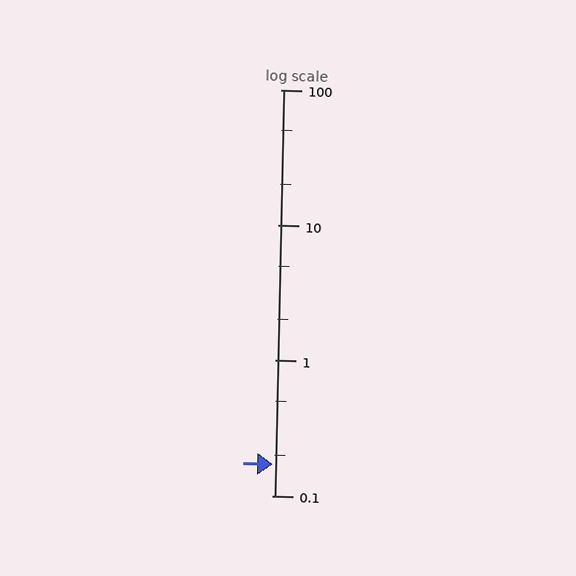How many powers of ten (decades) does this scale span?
The scale spans 3 decades, from 0.1 to 100.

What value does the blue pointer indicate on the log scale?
The pointer indicates approximately 0.17.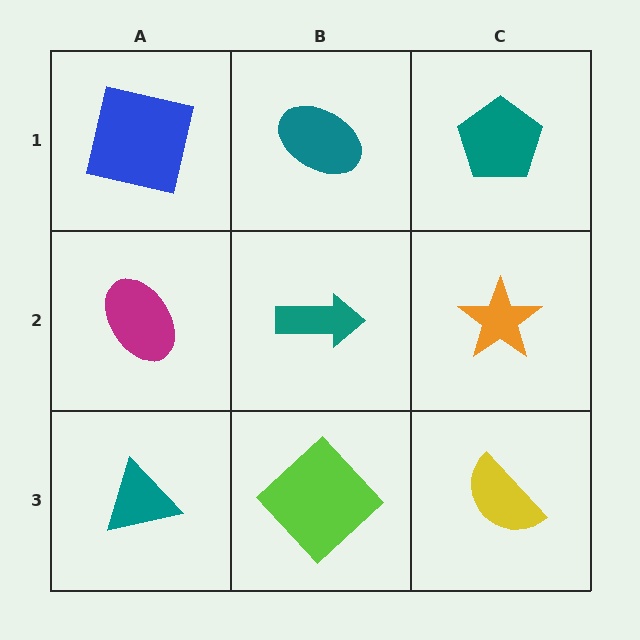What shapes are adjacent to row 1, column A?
A magenta ellipse (row 2, column A), a teal ellipse (row 1, column B).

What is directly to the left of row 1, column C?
A teal ellipse.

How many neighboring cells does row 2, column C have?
3.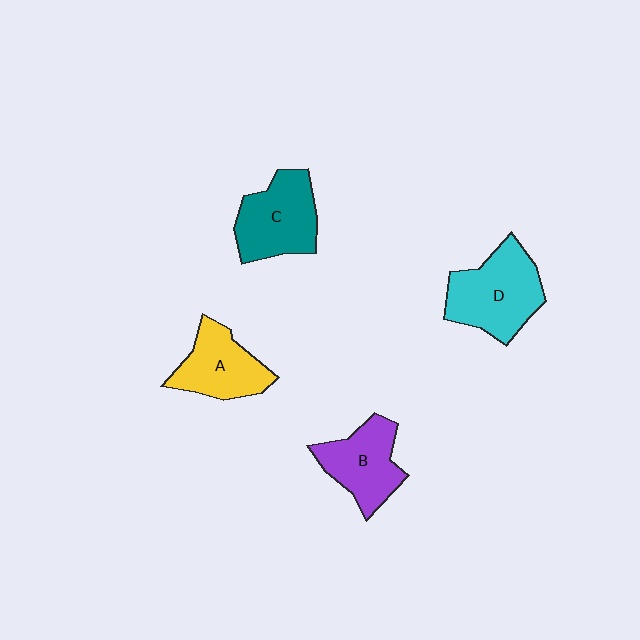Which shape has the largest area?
Shape D (cyan).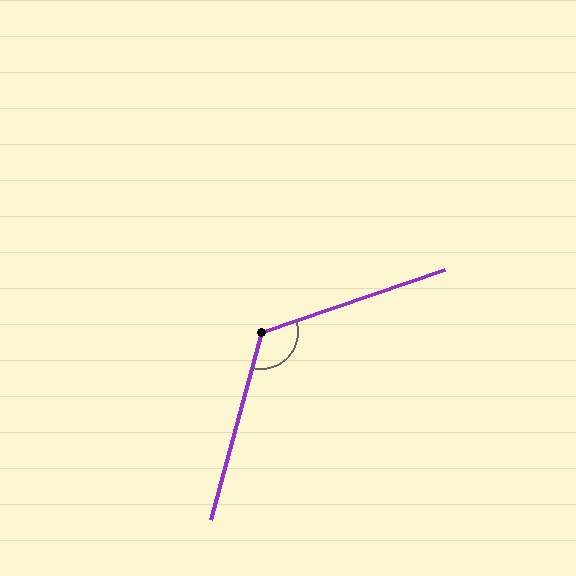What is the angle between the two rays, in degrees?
Approximately 124 degrees.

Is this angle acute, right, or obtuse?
It is obtuse.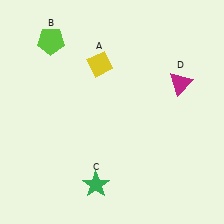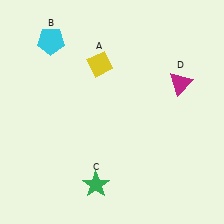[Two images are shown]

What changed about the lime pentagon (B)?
In Image 1, B is lime. In Image 2, it changed to cyan.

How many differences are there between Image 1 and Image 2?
There is 1 difference between the two images.